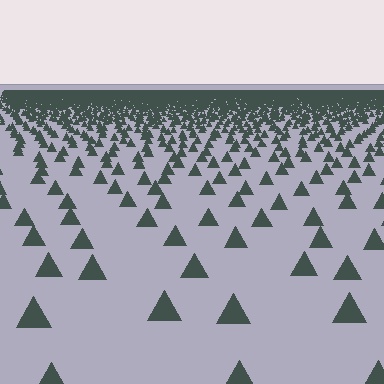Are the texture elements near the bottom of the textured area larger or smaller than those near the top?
Larger. Near the bottom, elements are closer to the viewer and appear at a bigger on-screen size.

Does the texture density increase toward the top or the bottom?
Density increases toward the top.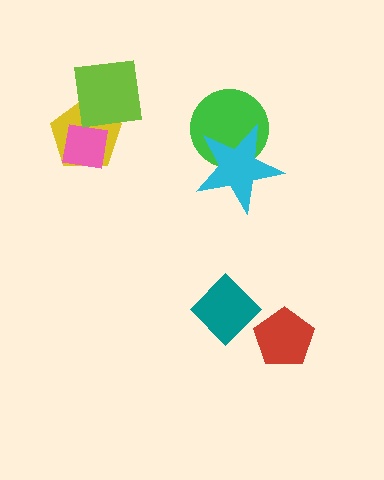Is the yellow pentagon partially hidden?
Yes, it is partially covered by another shape.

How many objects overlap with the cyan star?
1 object overlaps with the cyan star.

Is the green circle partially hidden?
Yes, it is partially covered by another shape.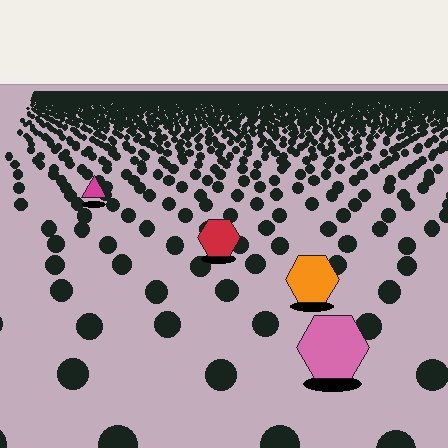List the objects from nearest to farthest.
From nearest to farthest: the pink hexagon, the orange hexagon, the red hexagon, the magenta triangle.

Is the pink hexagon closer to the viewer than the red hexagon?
Yes. The pink hexagon is closer — you can tell from the texture gradient: the ground texture is coarser near it.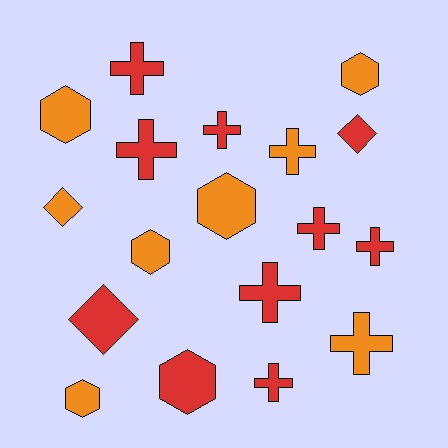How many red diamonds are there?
There are 2 red diamonds.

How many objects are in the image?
There are 18 objects.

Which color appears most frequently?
Red, with 10 objects.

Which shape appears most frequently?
Cross, with 9 objects.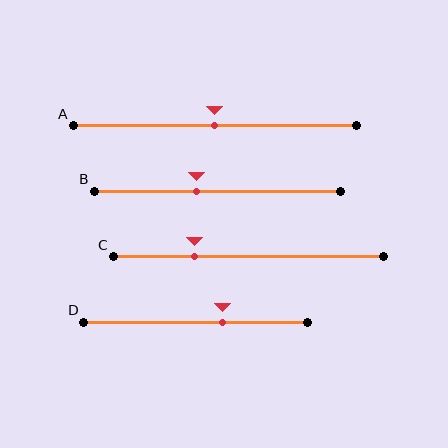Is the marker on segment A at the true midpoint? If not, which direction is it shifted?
Yes, the marker on segment A is at the true midpoint.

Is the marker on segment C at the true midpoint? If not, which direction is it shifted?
No, the marker on segment C is shifted to the left by about 20% of the segment length.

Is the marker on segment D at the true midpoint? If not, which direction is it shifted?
No, the marker on segment D is shifted to the right by about 12% of the segment length.